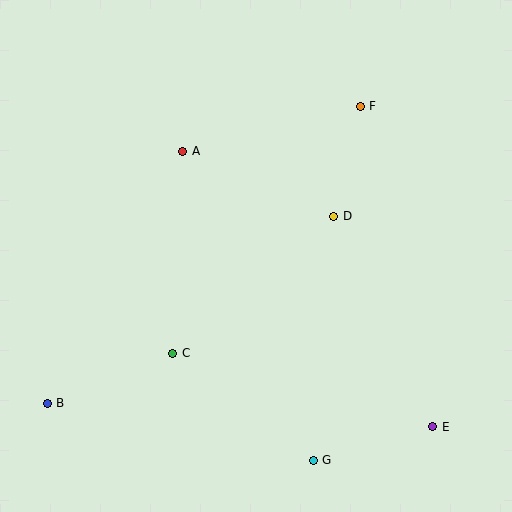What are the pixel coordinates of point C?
Point C is at (173, 353).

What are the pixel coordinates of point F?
Point F is at (360, 106).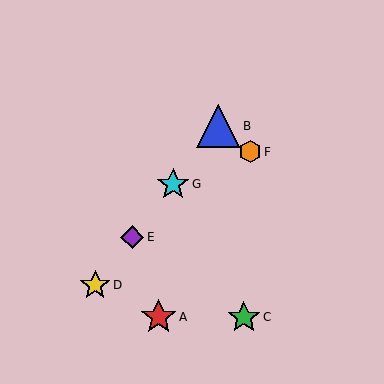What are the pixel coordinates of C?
Object C is at (244, 317).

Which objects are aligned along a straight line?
Objects B, D, E, G are aligned along a straight line.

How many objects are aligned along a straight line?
4 objects (B, D, E, G) are aligned along a straight line.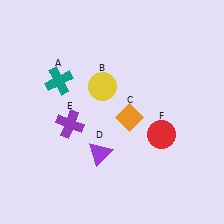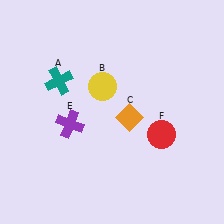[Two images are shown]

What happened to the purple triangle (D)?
The purple triangle (D) was removed in Image 2. It was in the bottom-left area of Image 1.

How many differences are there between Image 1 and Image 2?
There is 1 difference between the two images.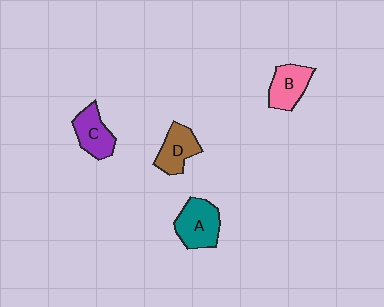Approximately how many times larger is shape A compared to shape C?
Approximately 1.2 times.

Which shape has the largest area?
Shape A (teal).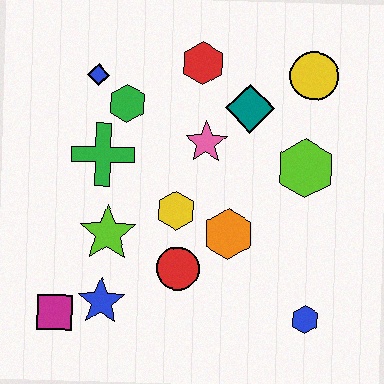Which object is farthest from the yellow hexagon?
The yellow circle is farthest from the yellow hexagon.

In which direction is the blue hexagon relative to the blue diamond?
The blue hexagon is below the blue diamond.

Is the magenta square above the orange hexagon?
No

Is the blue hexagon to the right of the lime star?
Yes